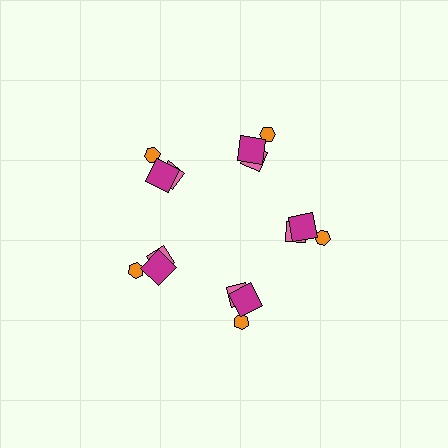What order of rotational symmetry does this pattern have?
This pattern has 5-fold rotational symmetry.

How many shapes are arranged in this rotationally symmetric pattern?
There are 15 shapes, arranged in 5 groups of 3.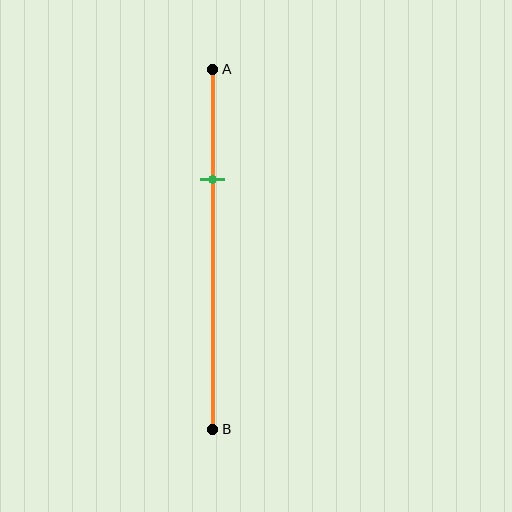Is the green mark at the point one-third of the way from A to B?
Yes, the mark is approximately at the one-third point.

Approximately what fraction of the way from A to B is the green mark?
The green mark is approximately 30% of the way from A to B.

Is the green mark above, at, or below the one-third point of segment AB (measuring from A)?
The green mark is approximately at the one-third point of segment AB.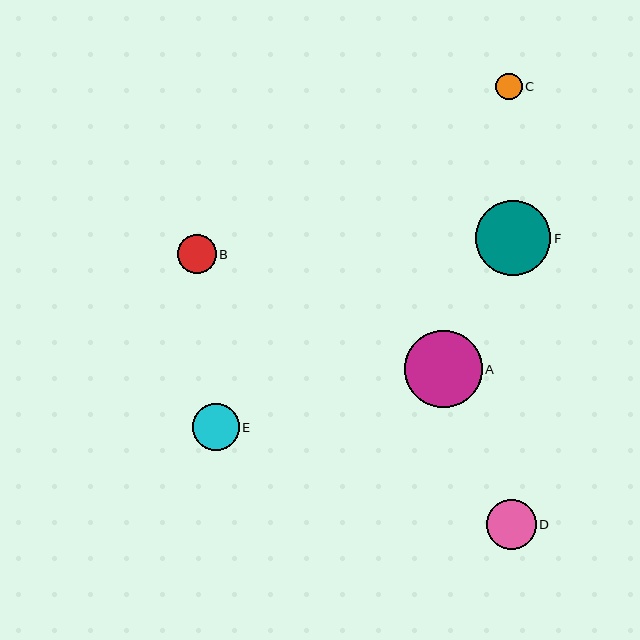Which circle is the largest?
Circle A is the largest with a size of approximately 77 pixels.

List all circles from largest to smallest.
From largest to smallest: A, F, D, E, B, C.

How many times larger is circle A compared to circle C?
Circle A is approximately 3.0 times the size of circle C.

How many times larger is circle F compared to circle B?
Circle F is approximately 1.9 times the size of circle B.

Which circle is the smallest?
Circle C is the smallest with a size of approximately 26 pixels.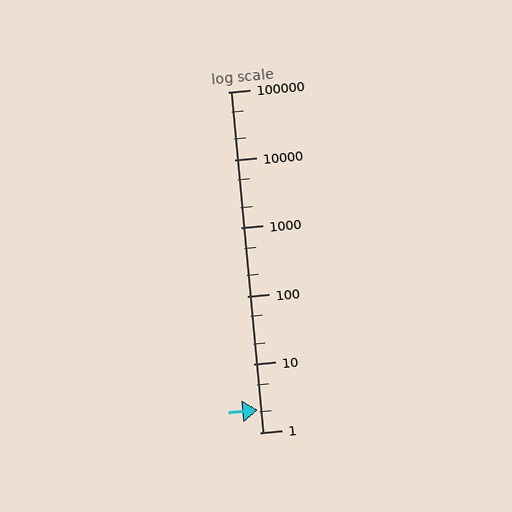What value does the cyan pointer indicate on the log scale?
The pointer indicates approximately 2.1.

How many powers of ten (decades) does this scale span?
The scale spans 5 decades, from 1 to 100000.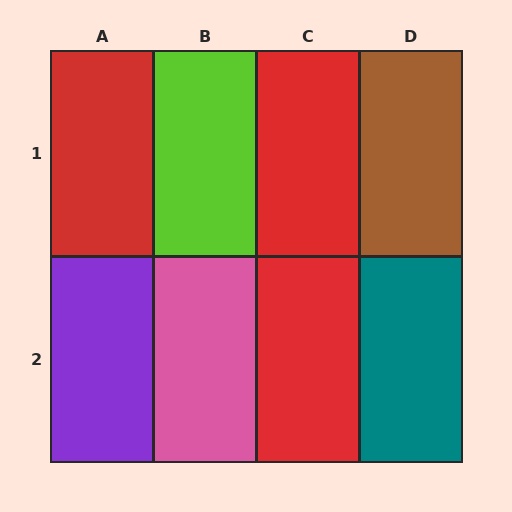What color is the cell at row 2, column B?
Pink.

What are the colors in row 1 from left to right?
Red, lime, red, brown.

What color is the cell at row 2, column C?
Red.